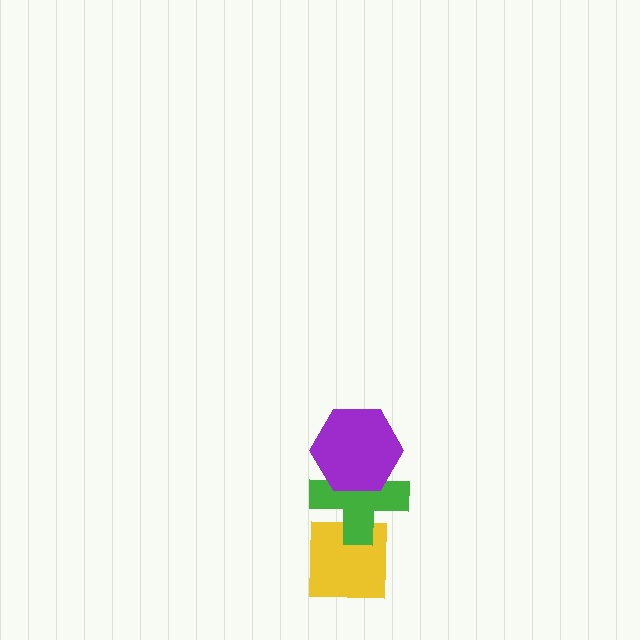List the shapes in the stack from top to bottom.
From top to bottom: the purple hexagon, the green cross, the yellow square.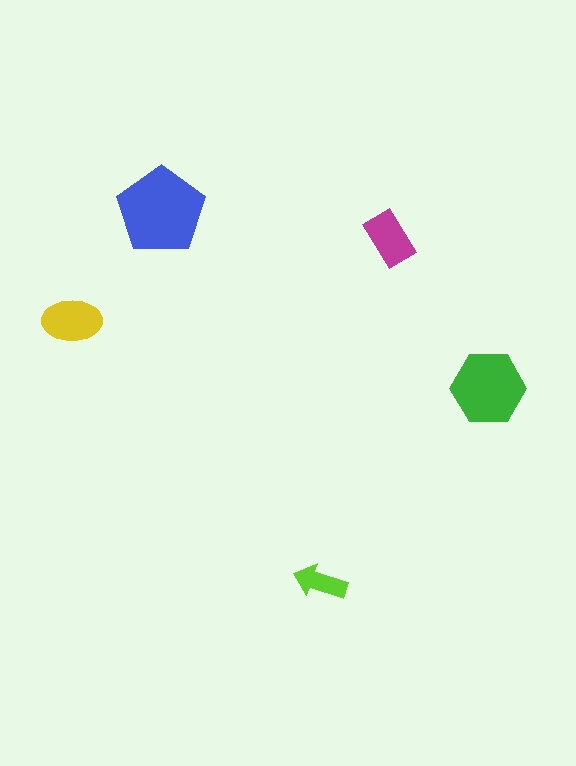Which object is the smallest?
The lime arrow.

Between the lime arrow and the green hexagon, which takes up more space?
The green hexagon.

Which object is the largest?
The blue pentagon.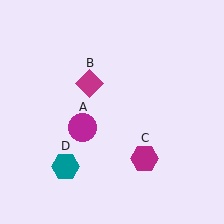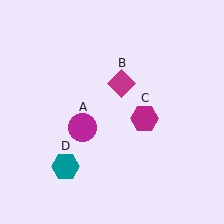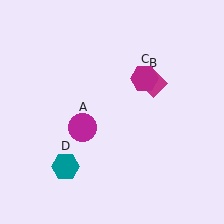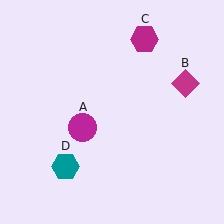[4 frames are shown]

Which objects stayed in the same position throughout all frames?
Magenta circle (object A) and teal hexagon (object D) remained stationary.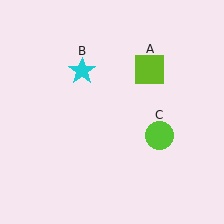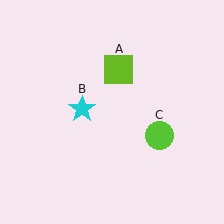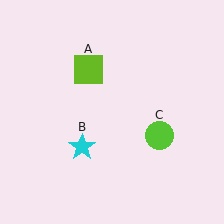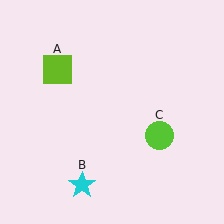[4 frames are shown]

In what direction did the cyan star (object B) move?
The cyan star (object B) moved down.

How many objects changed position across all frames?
2 objects changed position: lime square (object A), cyan star (object B).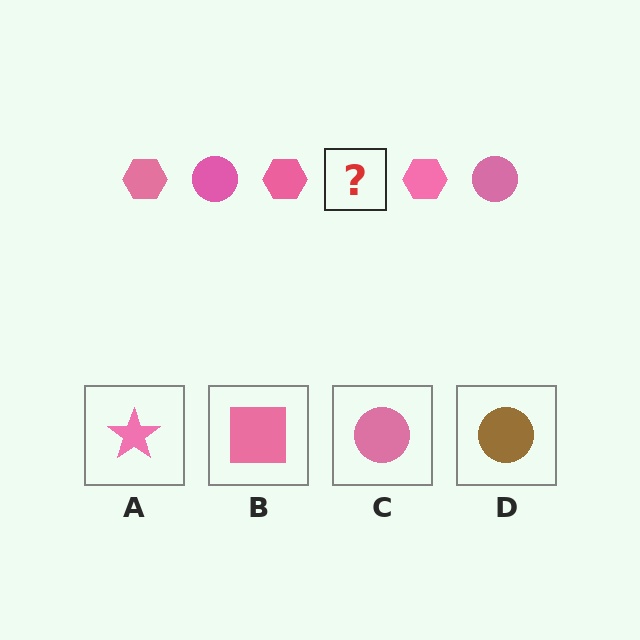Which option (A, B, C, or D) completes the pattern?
C.